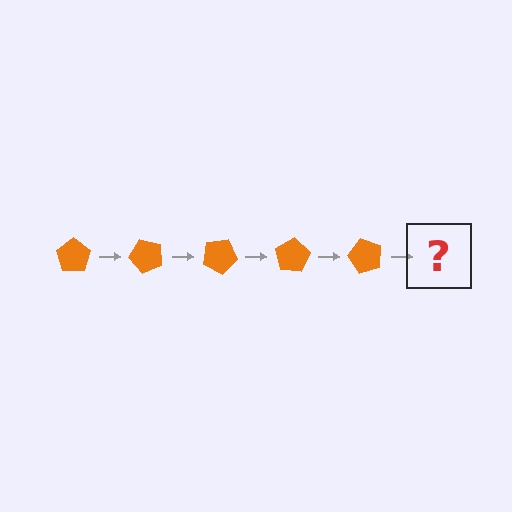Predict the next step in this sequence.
The next step is an orange pentagon rotated 250 degrees.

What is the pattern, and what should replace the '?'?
The pattern is that the pentagon rotates 50 degrees each step. The '?' should be an orange pentagon rotated 250 degrees.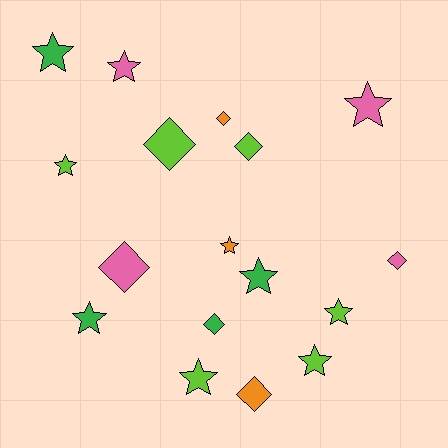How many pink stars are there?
There are 2 pink stars.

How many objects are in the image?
There are 17 objects.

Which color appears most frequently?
Lime, with 6 objects.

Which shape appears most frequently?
Star, with 10 objects.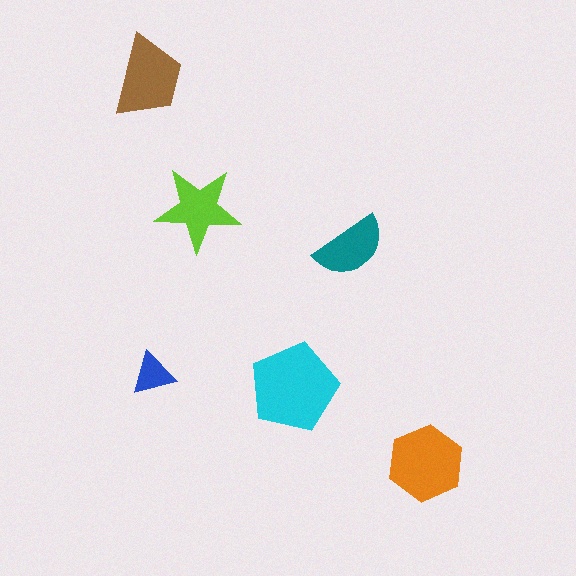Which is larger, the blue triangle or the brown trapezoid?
The brown trapezoid.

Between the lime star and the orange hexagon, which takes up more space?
The orange hexagon.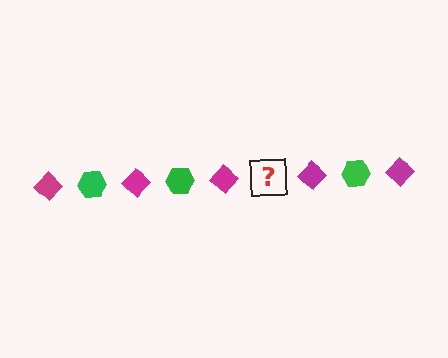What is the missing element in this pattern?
The missing element is a green hexagon.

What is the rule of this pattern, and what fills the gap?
The rule is that the pattern alternates between magenta diamond and green hexagon. The gap should be filled with a green hexagon.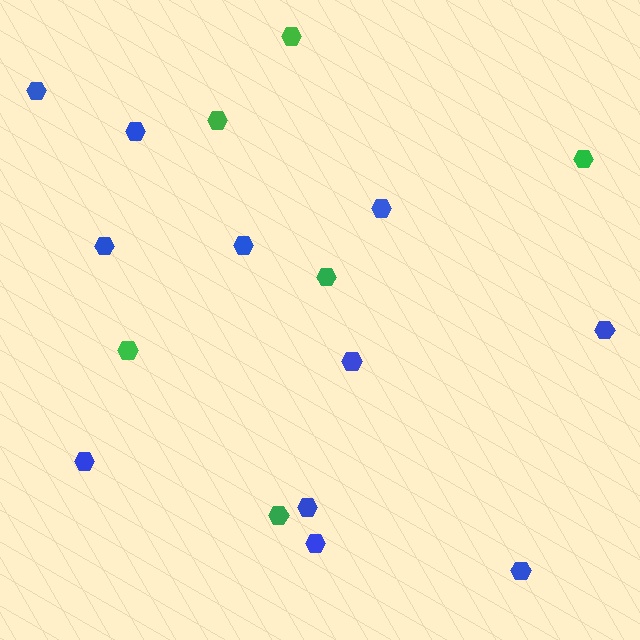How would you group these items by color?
There are 2 groups: one group of blue hexagons (11) and one group of green hexagons (6).